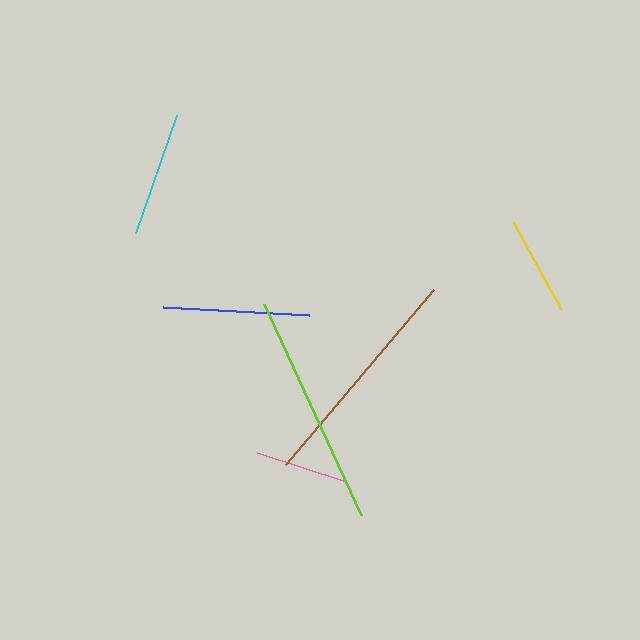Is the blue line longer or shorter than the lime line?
The lime line is longer than the blue line.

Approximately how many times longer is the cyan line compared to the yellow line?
The cyan line is approximately 1.2 times the length of the yellow line.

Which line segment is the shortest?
The pink line is the shortest at approximately 93 pixels.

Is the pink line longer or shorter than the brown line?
The brown line is longer than the pink line.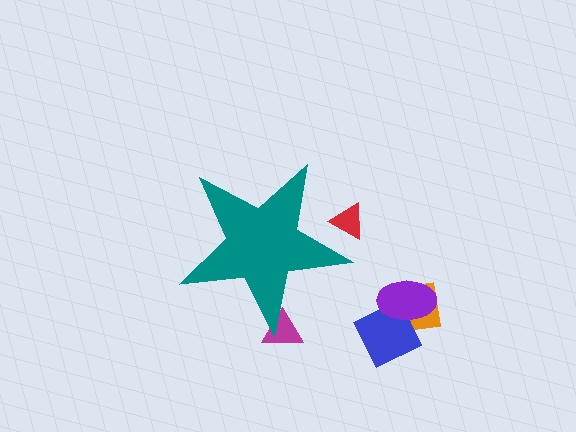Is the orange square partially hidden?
No, the orange square is fully visible.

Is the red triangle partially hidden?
Yes, the red triangle is partially hidden behind the teal star.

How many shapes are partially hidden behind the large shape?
2 shapes are partially hidden.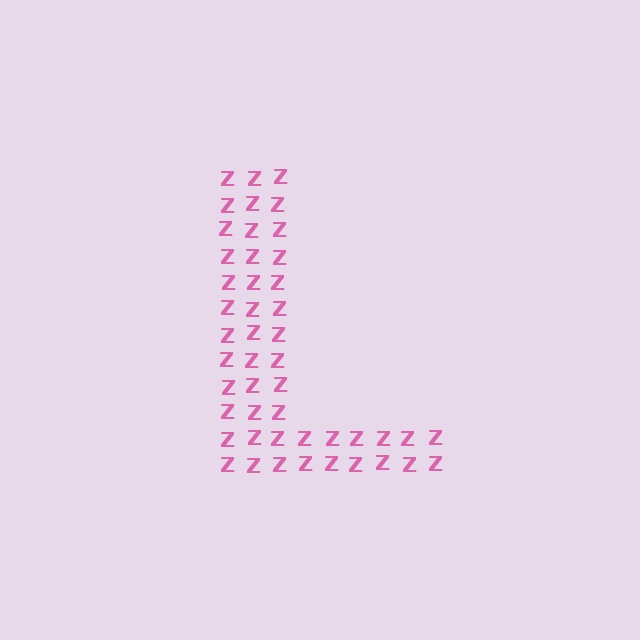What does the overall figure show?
The overall figure shows the letter L.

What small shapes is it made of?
It is made of small letter Z's.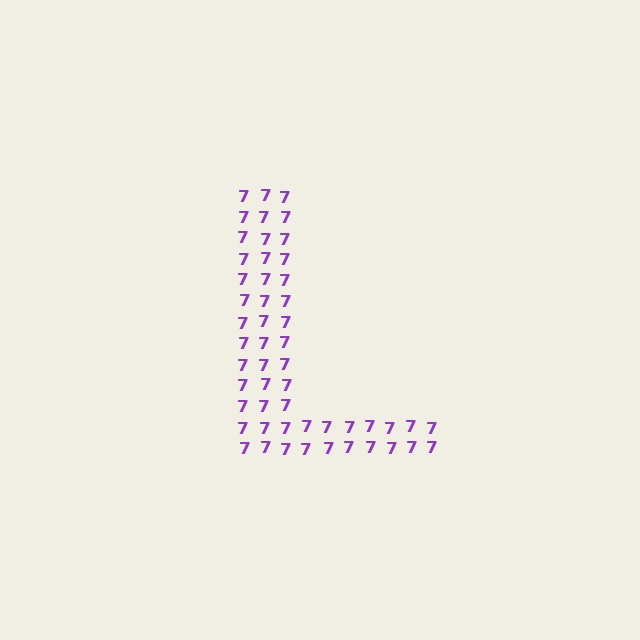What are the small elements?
The small elements are digit 7's.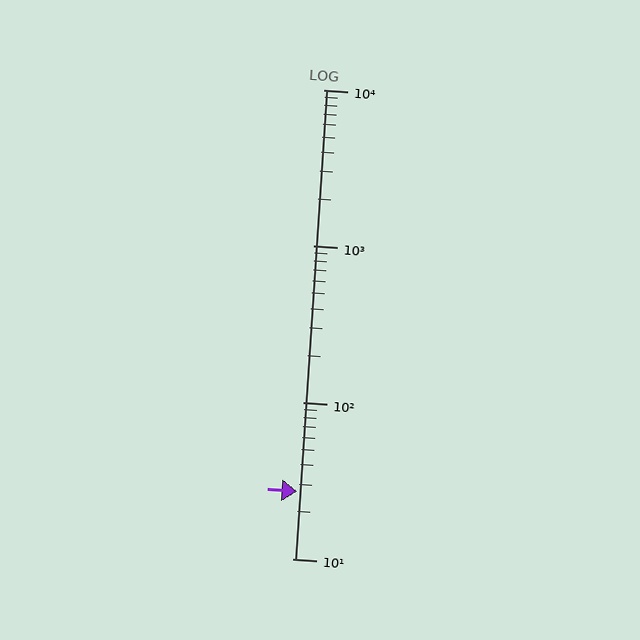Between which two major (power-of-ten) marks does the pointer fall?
The pointer is between 10 and 100.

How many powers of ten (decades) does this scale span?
The scale spans 3 decades, from 10 to 10000.